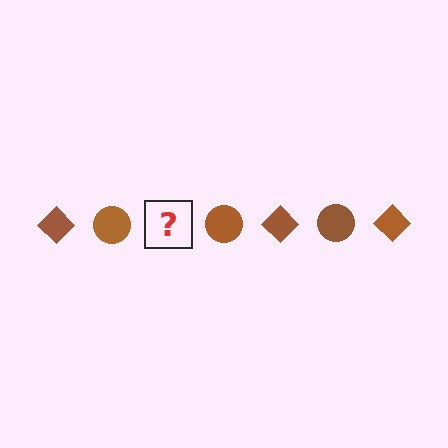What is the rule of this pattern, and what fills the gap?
The rule is that the pattern cycles through diamond, circle shapes in brown. The gap should be filled with a brown diamond.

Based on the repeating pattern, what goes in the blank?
The blank should be a brown diamond.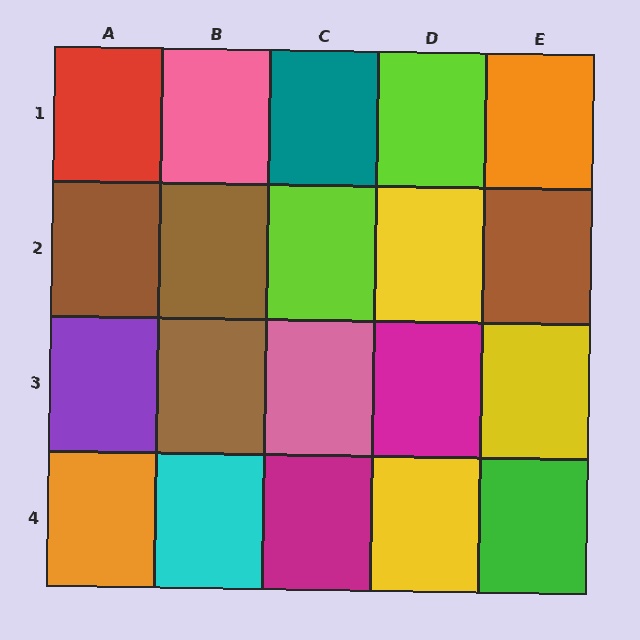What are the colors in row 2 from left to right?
Brown, brown, lime, yellow, brown.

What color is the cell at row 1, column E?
Orange.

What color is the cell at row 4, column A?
Orange.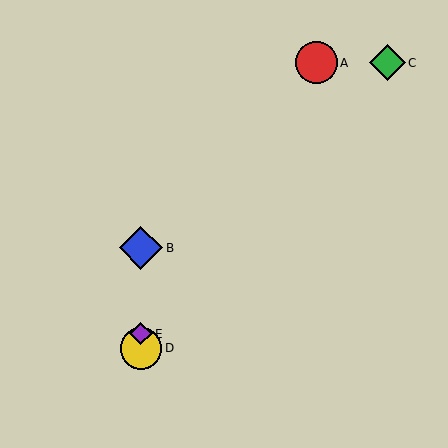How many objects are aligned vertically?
3 objects (B, D, E) are aligned vertically.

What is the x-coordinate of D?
Object D is at x≈141.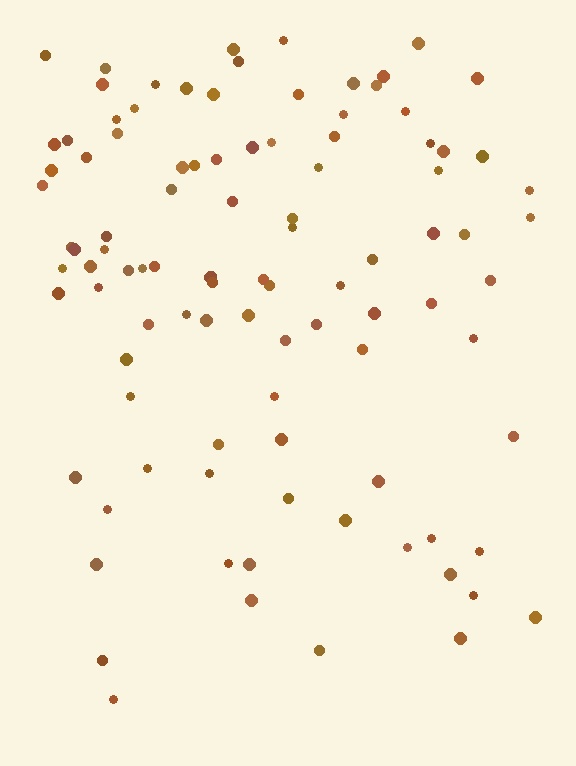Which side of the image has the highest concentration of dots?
The top.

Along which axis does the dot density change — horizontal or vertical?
Vertical.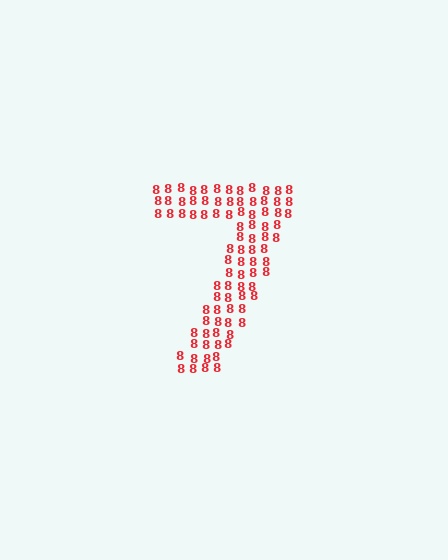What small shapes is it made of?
It is made of small digit 8's.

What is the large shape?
The large shape is the digit 7.